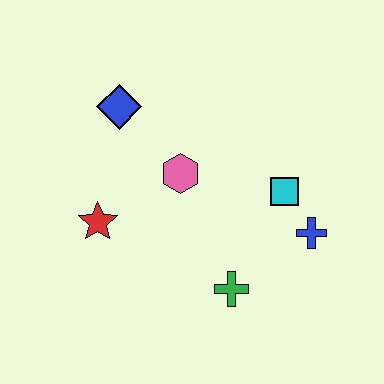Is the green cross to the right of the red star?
Yes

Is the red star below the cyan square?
Yes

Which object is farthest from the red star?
The blue cross is farthest from the red star.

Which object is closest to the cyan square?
The blue cross is closest to the cyan square.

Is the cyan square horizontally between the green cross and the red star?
No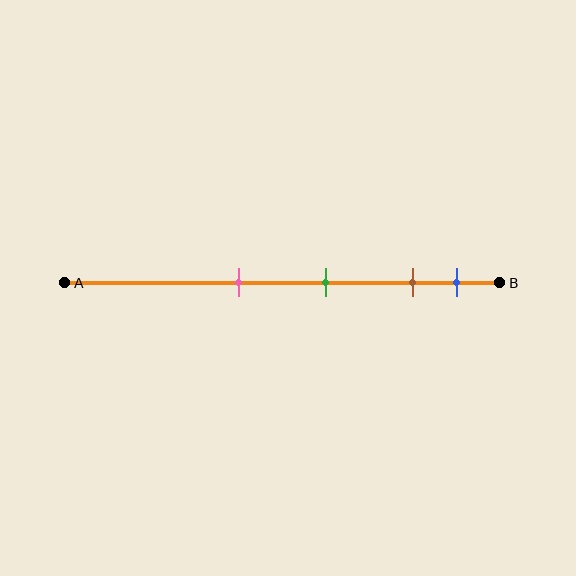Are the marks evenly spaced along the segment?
No, the marks are not evenly spaced.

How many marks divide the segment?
There are 4 marks dividing the segment.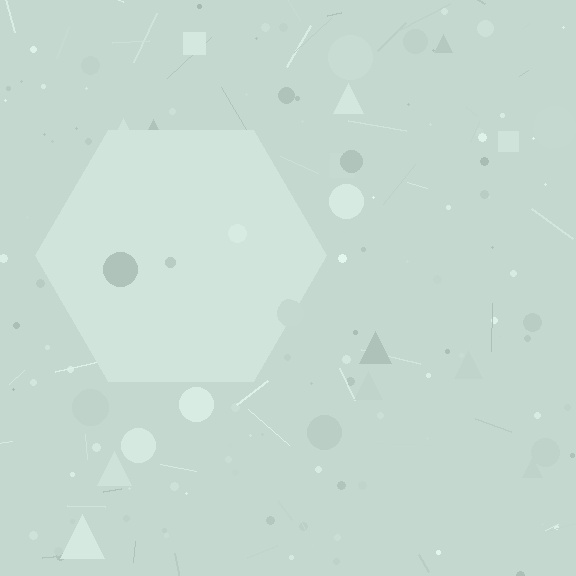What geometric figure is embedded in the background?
A hexagon is embedded in the background.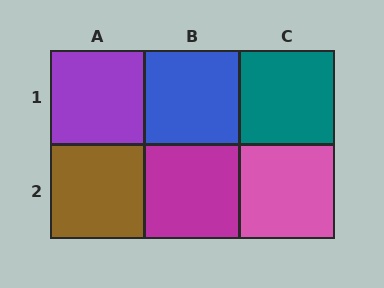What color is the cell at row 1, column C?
Teal.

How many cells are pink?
1 cell is pink.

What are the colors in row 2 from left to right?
Brown, magenta, pink.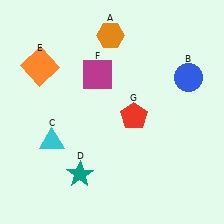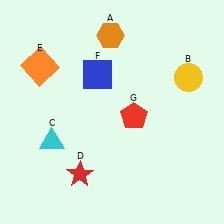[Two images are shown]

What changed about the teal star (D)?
In Image 1, D is teal. In Image 2, it changed to red.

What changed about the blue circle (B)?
In Image 1, B is blue. In Image 2, it changed to yellow.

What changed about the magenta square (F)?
In Image 1, F is magenta. In Image 2, it changed to blue.